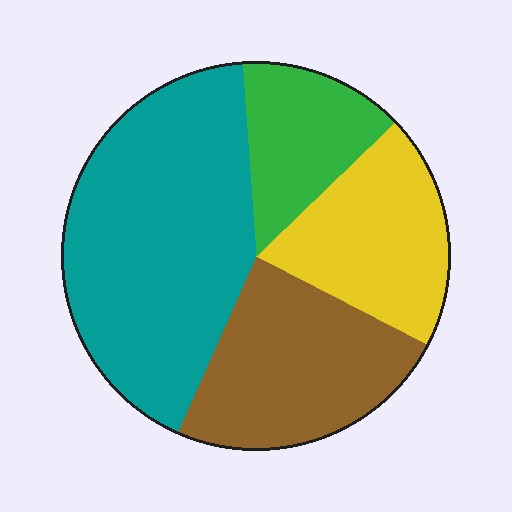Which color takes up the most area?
Teal, at roughly 40%.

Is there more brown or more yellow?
Brown.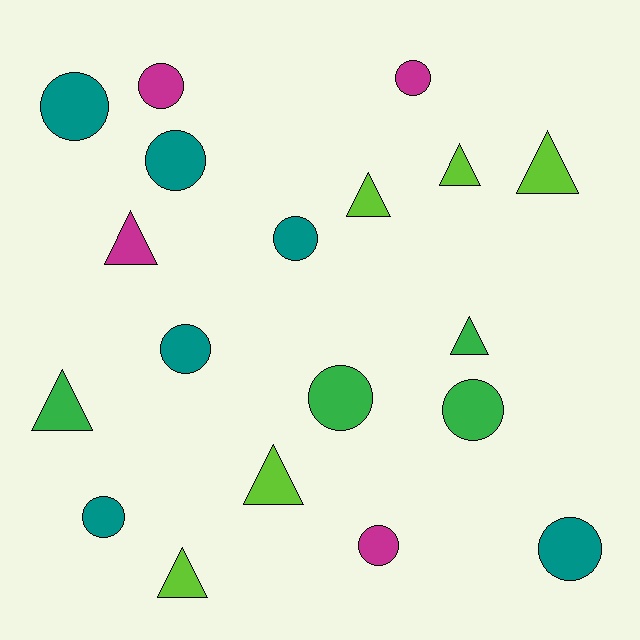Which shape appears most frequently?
Circle, with 11 objects.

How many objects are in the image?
There are 19 objects.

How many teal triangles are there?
There are no teal triangles.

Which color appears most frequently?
Teal, with 6 objects.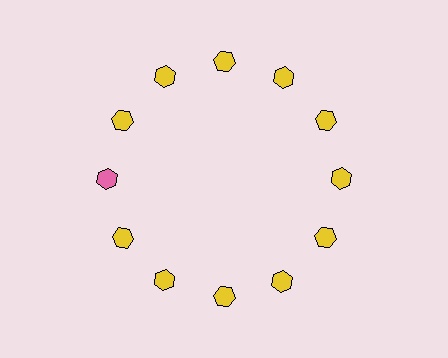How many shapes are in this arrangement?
There are 12 shapes arranged in a ring pattern.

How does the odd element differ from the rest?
It has a different color: pink instead of yellow.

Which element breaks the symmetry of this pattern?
The pink hexagon at roughly the 9 o'clock position breaks the symmetry. All other shapes are yellow hexagons.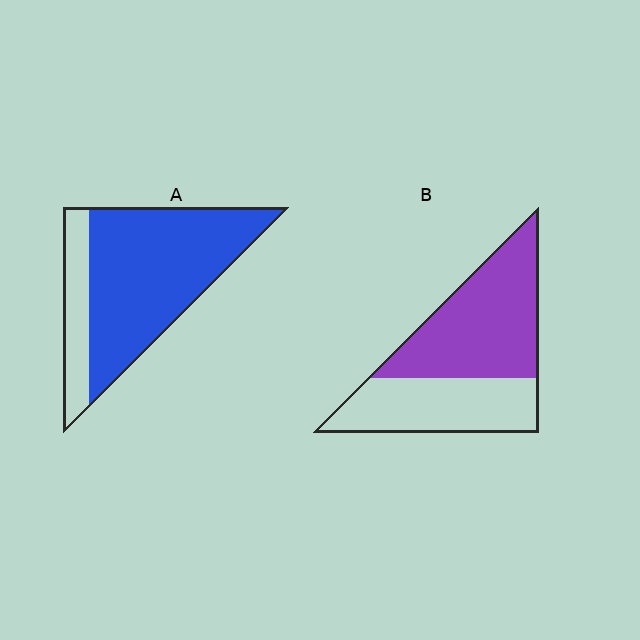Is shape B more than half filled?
Yes.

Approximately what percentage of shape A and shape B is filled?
A is approximately 80% and B is approximately 55%.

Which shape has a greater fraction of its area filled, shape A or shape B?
Shape A.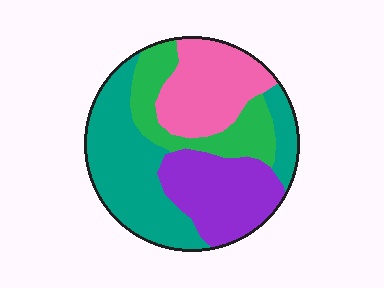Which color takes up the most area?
Teal, at roughly 35%.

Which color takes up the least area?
Green, at roughly 20%.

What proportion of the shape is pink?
Pink takes up about one quarter (1/4) of the shape.